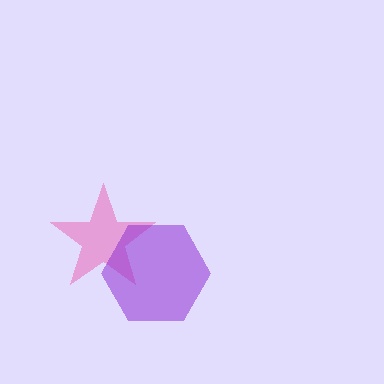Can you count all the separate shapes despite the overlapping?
Yes, there are 2 separate shapes.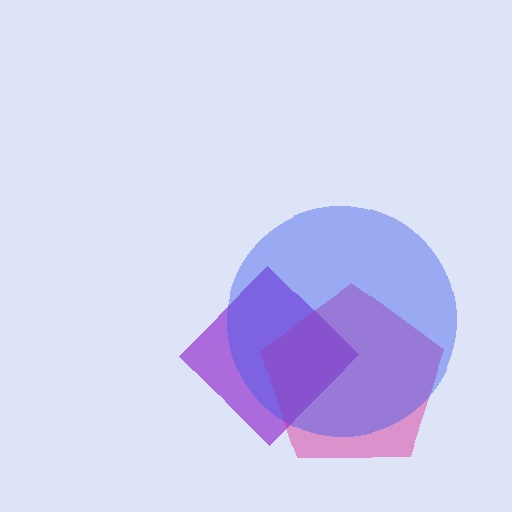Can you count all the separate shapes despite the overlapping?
Yes, there are 3 separate shapes.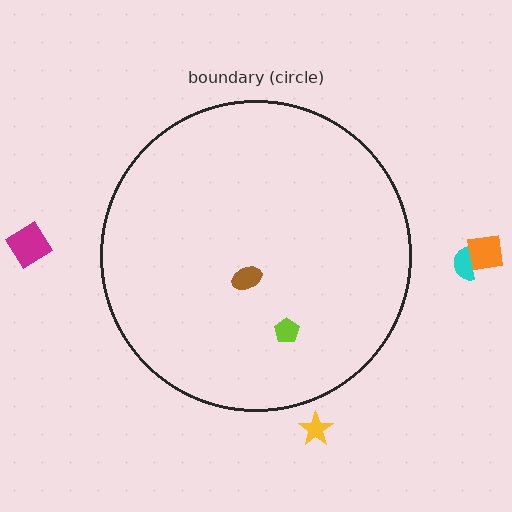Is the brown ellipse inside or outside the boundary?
Inside.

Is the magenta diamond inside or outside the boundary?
Outside.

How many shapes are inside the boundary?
2 inside, 4 outside.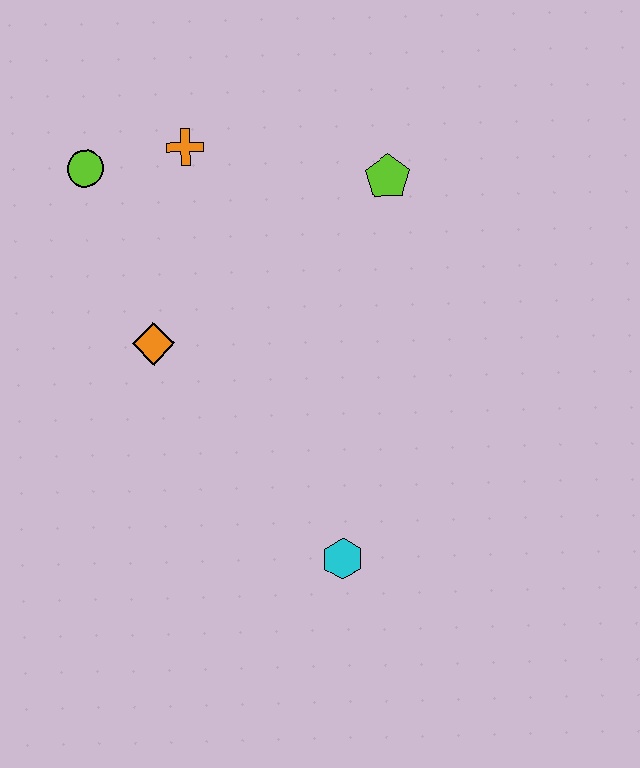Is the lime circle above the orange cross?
No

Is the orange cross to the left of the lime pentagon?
Yes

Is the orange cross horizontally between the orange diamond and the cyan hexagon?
Yes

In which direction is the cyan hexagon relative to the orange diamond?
The cyan hexagon is below the orange diamond.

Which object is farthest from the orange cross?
The cyan hexagon is farthest from the orange cross.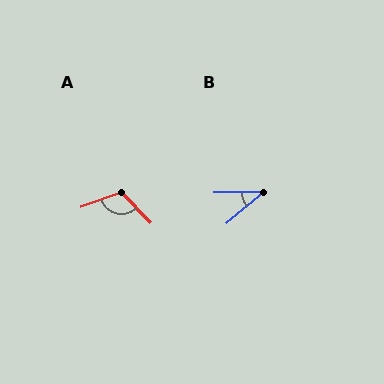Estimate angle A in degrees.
Approximately 114 degrees.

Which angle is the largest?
A, at approximately 114 degrees.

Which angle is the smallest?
B, at approximately 39 degrees.